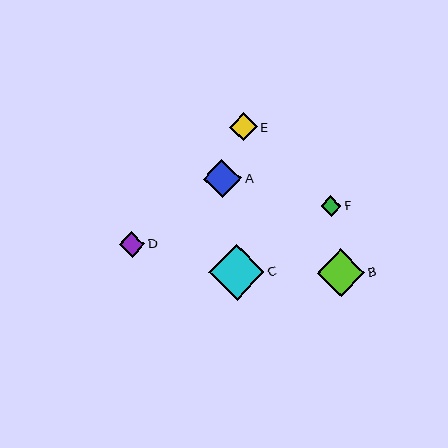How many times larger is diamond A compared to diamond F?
Diamond A is approximately 1.8 times the size of diamond F.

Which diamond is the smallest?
Diamond F is the smallest with a size of approximately 21 pixels.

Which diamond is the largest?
Diamond C is the largest with a size of approximately 55 pixels.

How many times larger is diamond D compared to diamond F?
Diamond D is approximately 1.2 times the size of diamond F.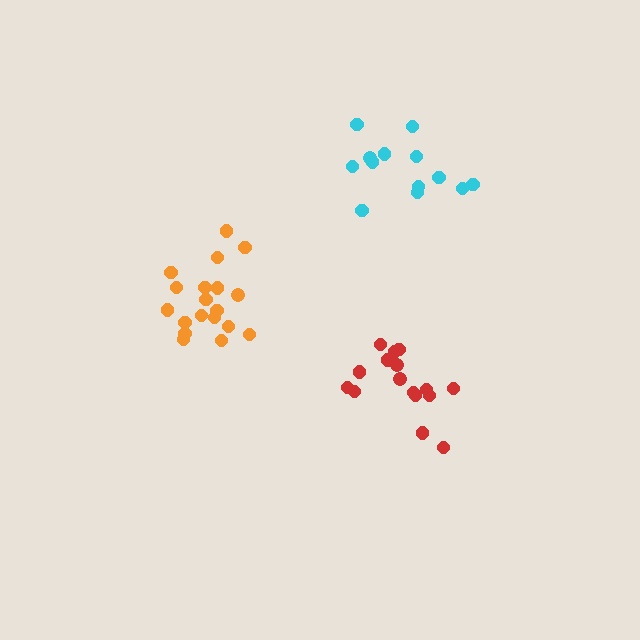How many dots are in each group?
Group 1: 19 dots, Group 2: 16 dots, Group 3: 14 dots (49 total).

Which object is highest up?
The cyan cluster is topmost.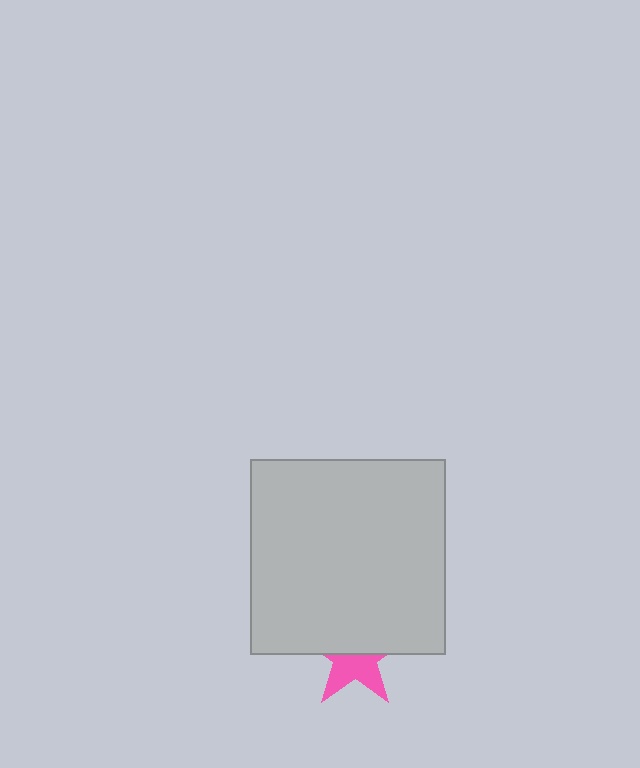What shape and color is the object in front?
The object in front is a light gray square.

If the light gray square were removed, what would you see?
You would see the complete pink star.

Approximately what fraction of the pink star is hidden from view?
Roughly 54% of the pink star is hidden behind the light gray square.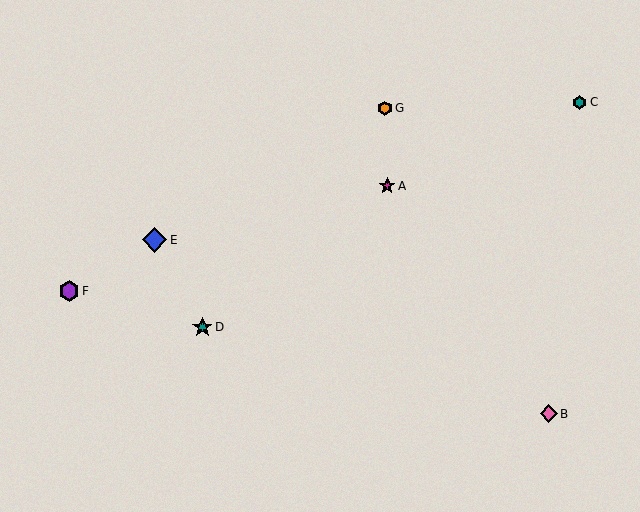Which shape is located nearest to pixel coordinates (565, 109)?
The teal hexagon (labeled C) at (580, 102) is nearest to that location.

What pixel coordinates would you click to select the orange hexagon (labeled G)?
Click at (385, 108) to select the orange hexagon G.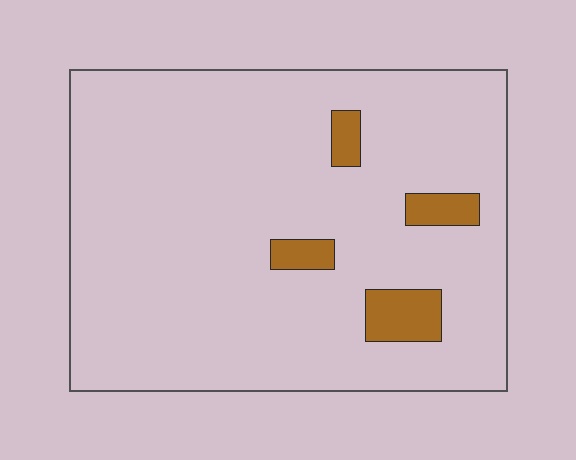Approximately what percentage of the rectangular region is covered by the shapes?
Approximately 5%.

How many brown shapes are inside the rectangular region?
4.